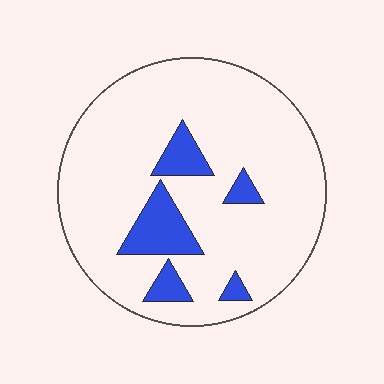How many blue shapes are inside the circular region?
5.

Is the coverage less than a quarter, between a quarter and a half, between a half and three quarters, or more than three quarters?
Less than a quarter.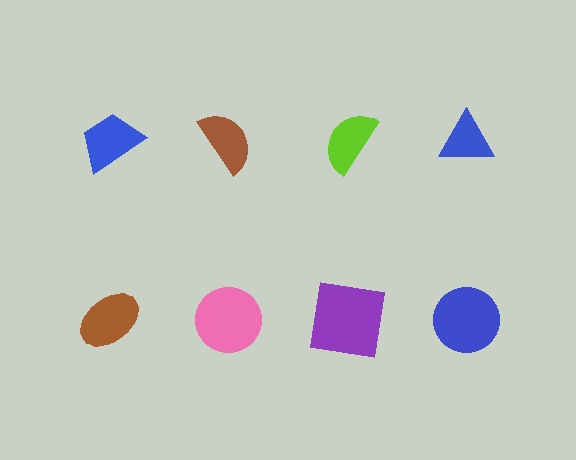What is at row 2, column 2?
A pink circle.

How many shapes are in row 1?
4 shapes.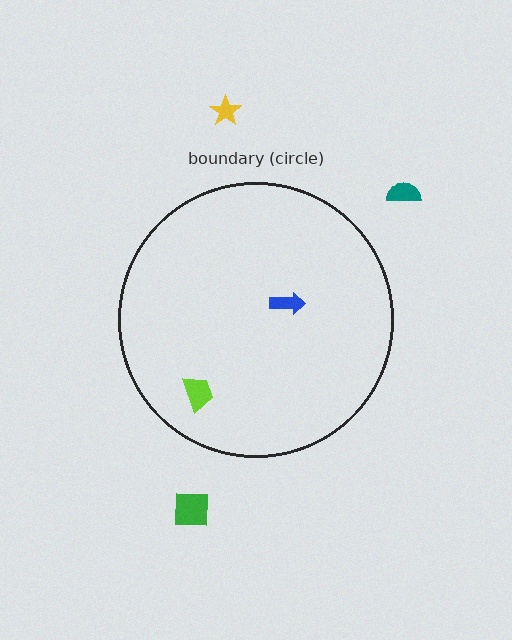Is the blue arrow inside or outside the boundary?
Inside.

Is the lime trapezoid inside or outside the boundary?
Inside.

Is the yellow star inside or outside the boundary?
Outside.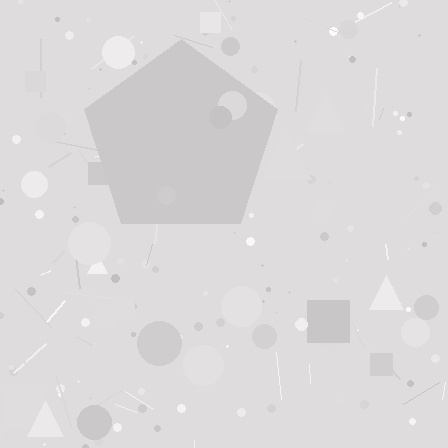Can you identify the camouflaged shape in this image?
The camouflaged shape is a pentagon.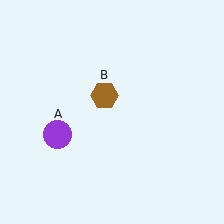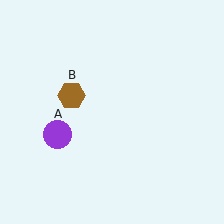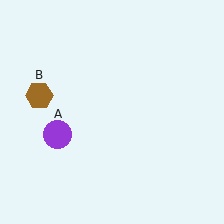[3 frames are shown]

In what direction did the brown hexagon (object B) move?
The brown hexagon (object B) moved left.